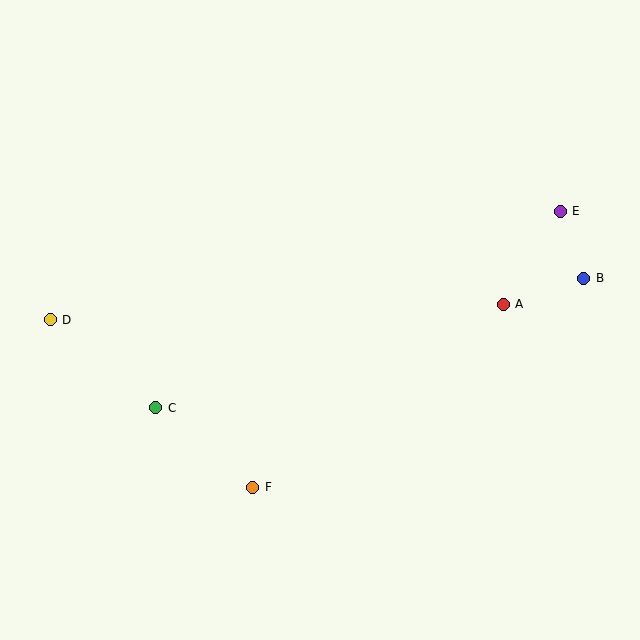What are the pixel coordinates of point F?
Point F is at (253, 487).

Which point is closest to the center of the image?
Point F at (253, 487) is closest to the center.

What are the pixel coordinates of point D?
Point D is at (50, 320).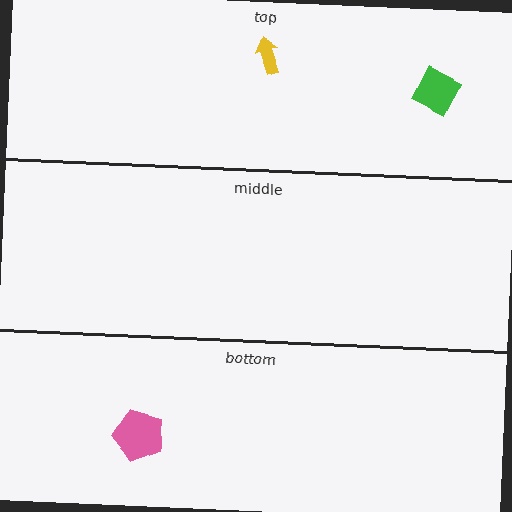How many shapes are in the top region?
2.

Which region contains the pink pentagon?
The bottom region.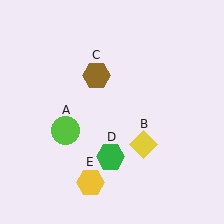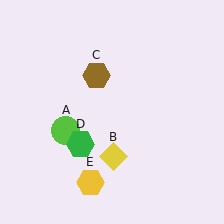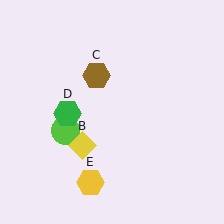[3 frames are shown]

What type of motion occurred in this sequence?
The yellow diamond (object B), green hexagon (object D) rotated clockwise around the center of the scene.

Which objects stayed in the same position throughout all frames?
Lime circle (object A) and brown hexagon (object C) and yellow hexagon (object E) remained stationary.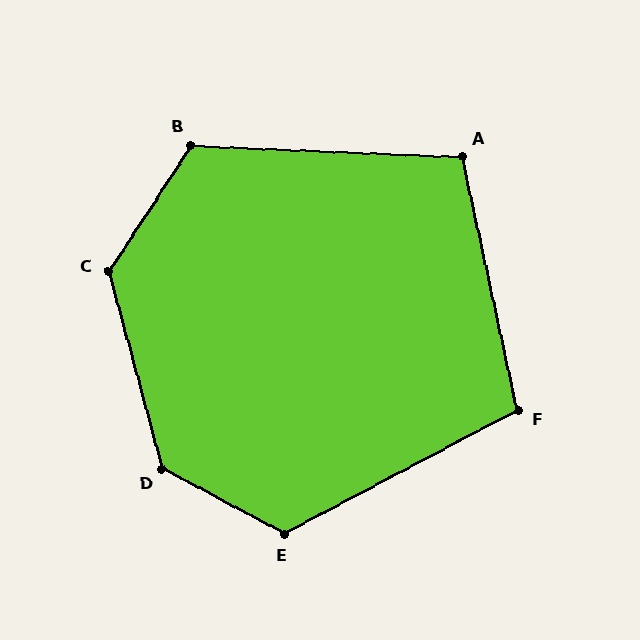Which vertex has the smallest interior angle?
A, at approximately 104 degrees.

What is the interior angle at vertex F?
Approximately 106 degrees (obtuse).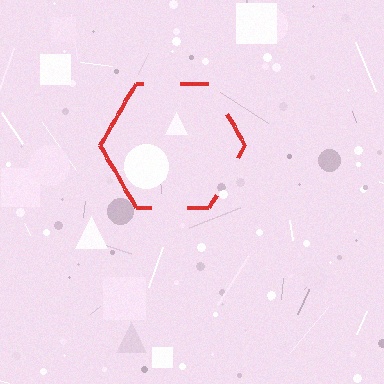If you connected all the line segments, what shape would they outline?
They would outline a hexagon.